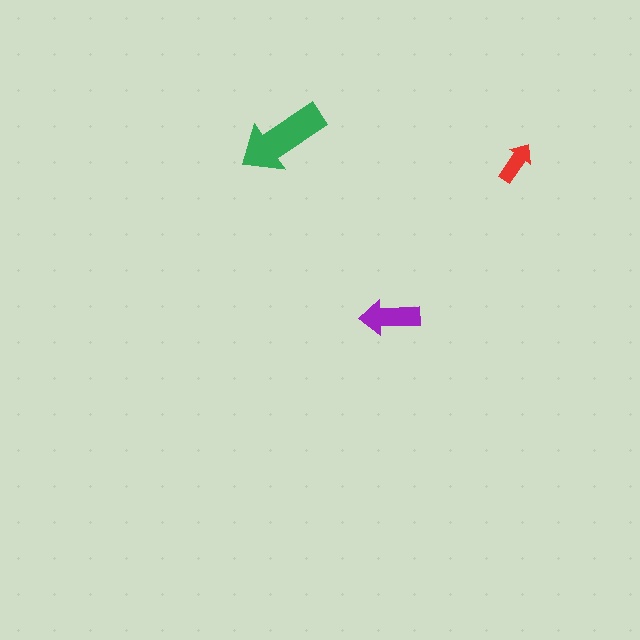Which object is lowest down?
The purple arrow is bottommost.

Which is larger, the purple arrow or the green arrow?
The green one.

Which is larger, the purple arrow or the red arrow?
The purple one.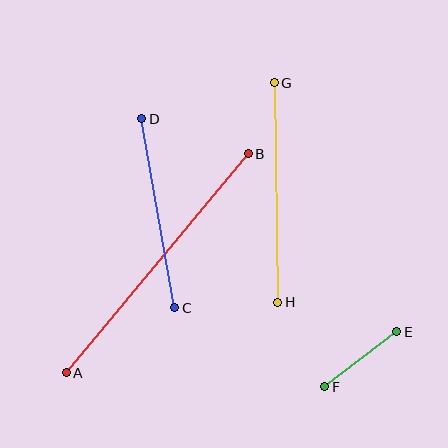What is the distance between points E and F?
The distance is approximately 91 pixels.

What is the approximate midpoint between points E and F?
The midpoint is at approximately (361, 359) pixels.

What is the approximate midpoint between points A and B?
The midpoint is at approximately (157, 263) pixels.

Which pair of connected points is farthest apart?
Points A and B are farthest apart.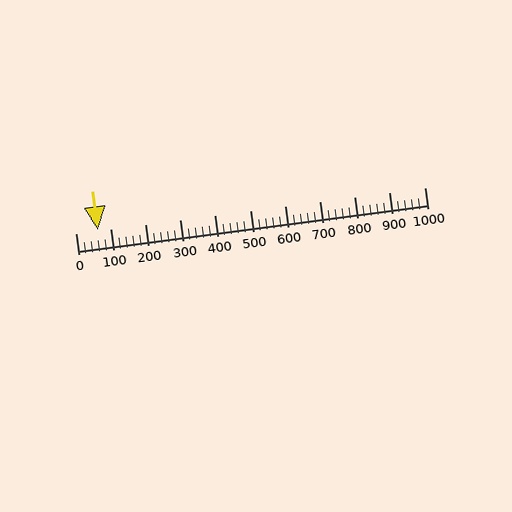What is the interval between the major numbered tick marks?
The major tick marks are spaced 100 units apart.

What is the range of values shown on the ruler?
The ruler shows values from 0 to 1000.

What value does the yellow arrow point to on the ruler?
The yellow arrow points to approximately 64.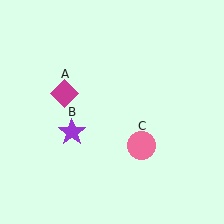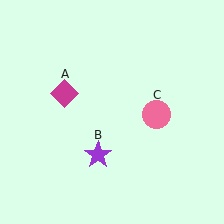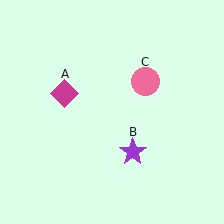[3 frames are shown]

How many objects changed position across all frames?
2 objects changed position: purple star (object B), pink circle (object C).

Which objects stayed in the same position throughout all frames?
Magenta diamond (object A) remained stationary.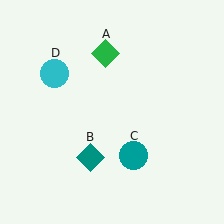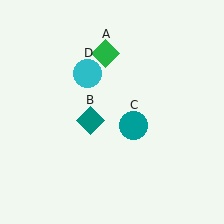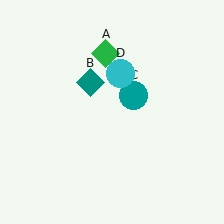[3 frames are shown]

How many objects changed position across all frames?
3 objects changed position: teal diamond (object B), teal circle (object C), cyan circle (object D).